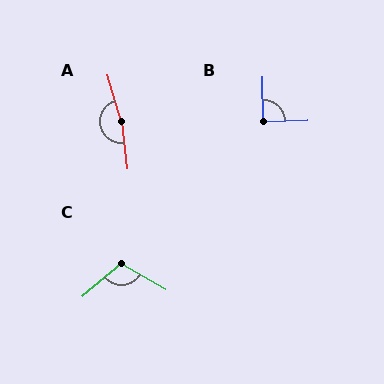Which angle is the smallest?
B, at approximately 88 degrees.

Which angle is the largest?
A, at approximately 169 degrees.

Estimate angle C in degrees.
Approximately 110 degrees.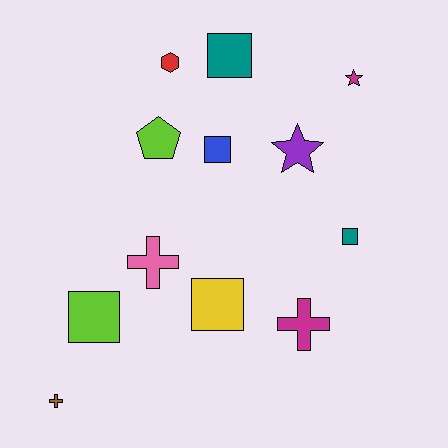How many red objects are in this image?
There is 1 red object.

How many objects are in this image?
There are 12 objects.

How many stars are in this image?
There are 2 stars.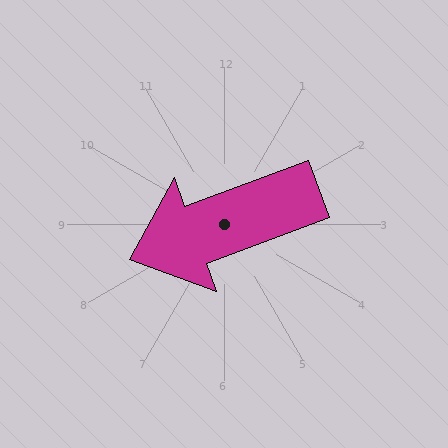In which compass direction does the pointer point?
West.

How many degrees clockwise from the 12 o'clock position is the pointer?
Approximately 250 degrees.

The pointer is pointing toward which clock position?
Roughly 8 o'clock.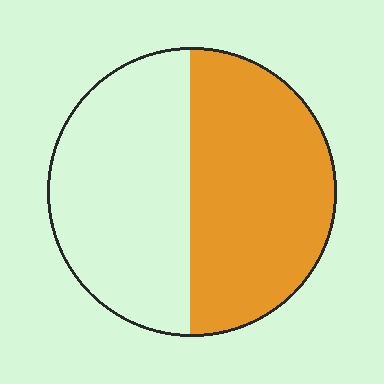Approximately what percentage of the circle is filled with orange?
Approximately 50%.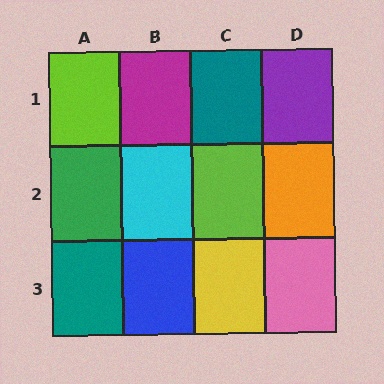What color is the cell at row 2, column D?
Orange.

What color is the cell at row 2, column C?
Lime.